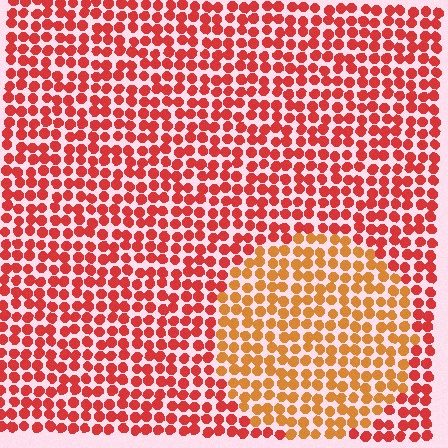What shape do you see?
I see a circle.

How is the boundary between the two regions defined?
The boundary is defined purely by a slight shift in hue (about 32 degrees). Spacing, size, and orientation are identical on both sides.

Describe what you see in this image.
The image is filled with small red elements in a uniform arrangement. A circle-shaped region is visible where the elements are tinted to a slightly different hue, forming a subtle color boundary.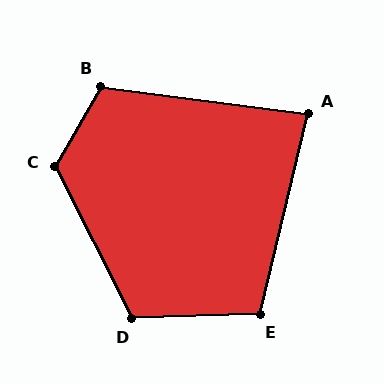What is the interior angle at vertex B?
Approximately 112 degrees (obtuse).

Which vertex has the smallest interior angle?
A, at approximately 84 degrees.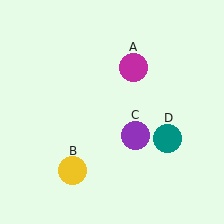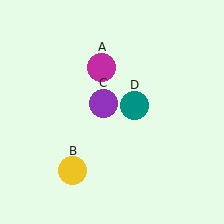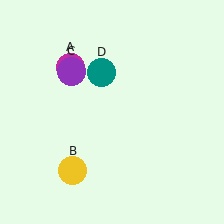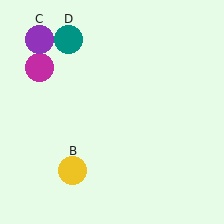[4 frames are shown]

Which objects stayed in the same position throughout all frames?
Yellow circle (object B) remained stationary.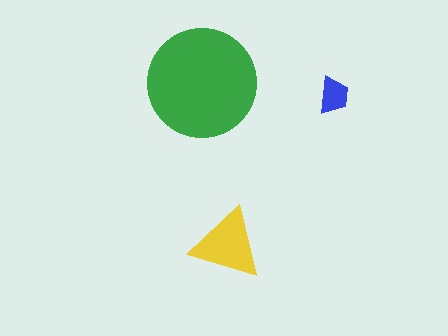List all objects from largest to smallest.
The green circle, the yellow triangle, the blue trapezoid.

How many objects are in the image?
There are 3 objects in the image.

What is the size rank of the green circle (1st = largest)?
1st.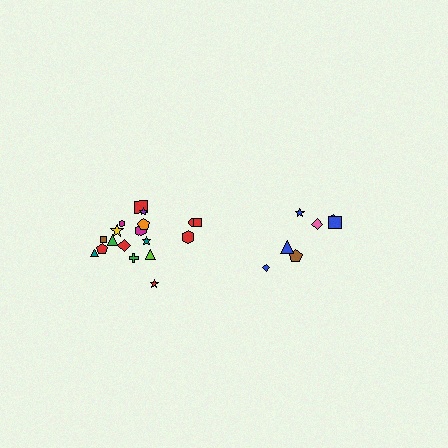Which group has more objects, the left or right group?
The left group.